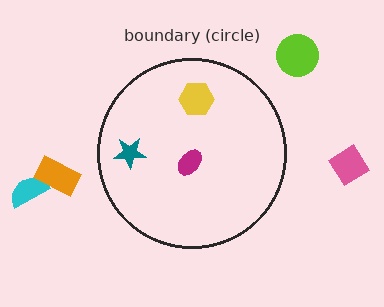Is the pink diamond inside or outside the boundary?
Outside.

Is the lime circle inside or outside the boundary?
Outside.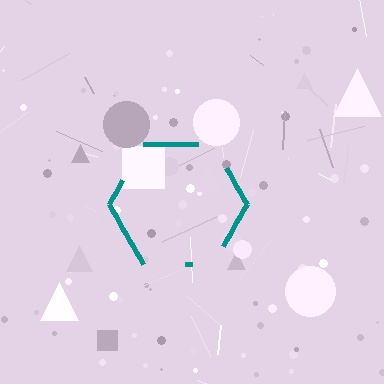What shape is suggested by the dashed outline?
The dashed outline suggests a hexagon.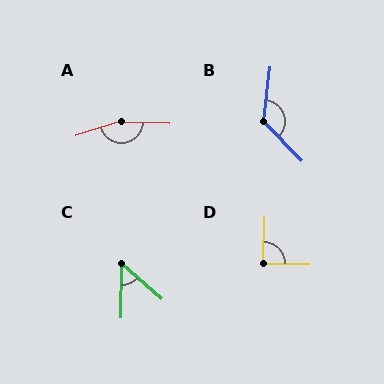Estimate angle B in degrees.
Approximately 130 degrees.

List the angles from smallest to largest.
C (49°), D (88°), B (130°), A (161°).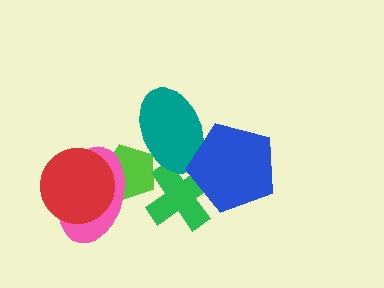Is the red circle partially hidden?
No, no other shape covers it.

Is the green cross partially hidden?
Yes, it is partially covered by another shape.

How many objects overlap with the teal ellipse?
3 objects overlap with the teal ellipse.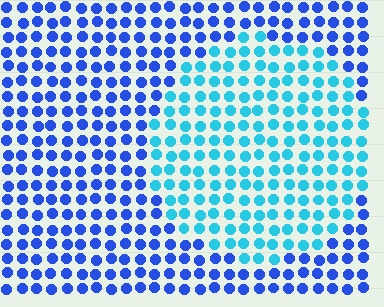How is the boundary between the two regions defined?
The boundary is defined purely by a slight shift in hue (about 39 degrees). Spacing, size, and orientation are identical on both sides.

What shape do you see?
I see a circle.